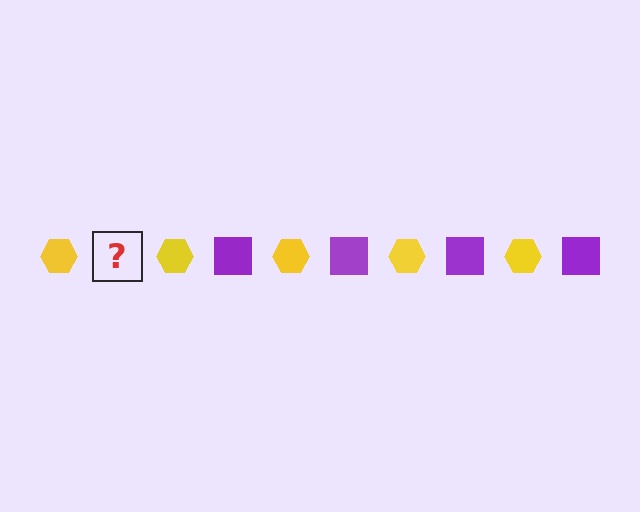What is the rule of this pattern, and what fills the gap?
The rule is that the pattern alternates between yellow hexagon and purple square. The gap should be filled with a purple square.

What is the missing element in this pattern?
The missing element is a purple square.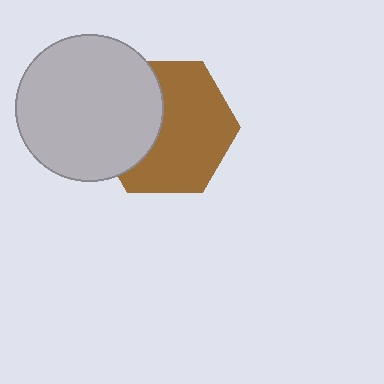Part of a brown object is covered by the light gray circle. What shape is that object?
It is a hexagon.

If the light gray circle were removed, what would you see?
You would see the complete brown hexagon.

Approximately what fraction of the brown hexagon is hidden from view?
Roughly 37% of the brown hexagon is hidden behind the light gray circle.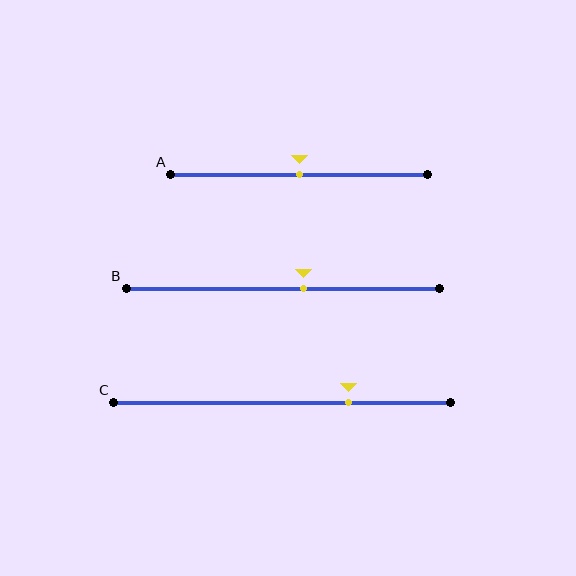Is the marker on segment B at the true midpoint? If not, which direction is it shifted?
No, the marker on segment B is shifted to the right by about 7% of the segment length.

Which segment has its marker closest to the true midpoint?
Segment A has its marker closest to the true midpoint.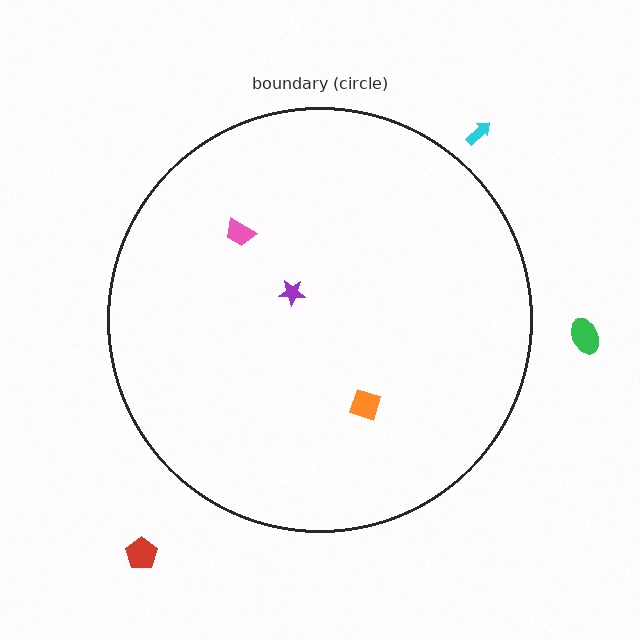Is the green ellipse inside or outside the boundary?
Outside.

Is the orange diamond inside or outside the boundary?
Inside.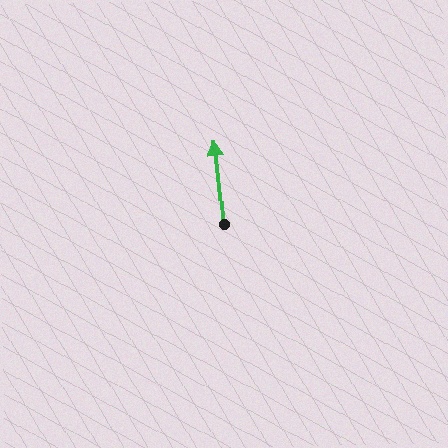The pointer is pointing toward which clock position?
Roughly 12 o'clock.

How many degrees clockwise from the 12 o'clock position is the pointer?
Approximately 354 degrees.